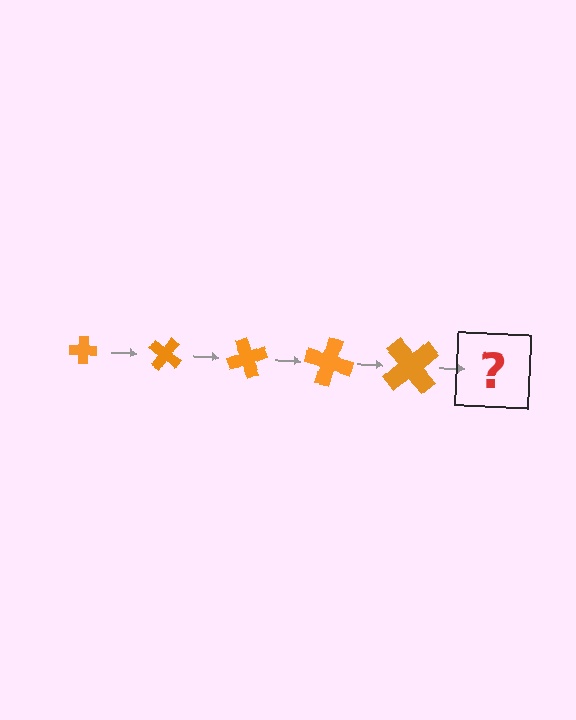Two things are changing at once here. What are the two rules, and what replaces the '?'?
The two rules are that the cross grows larger each step and it rotates 35 degrees each step. The '?' should be a cross, larger than the previous one and rotated 175 degrees from the start.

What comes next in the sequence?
The next element should be a cross, larger than the previous one and rotated 175 degrees from the start.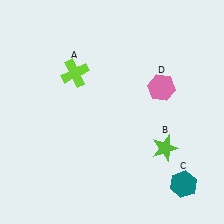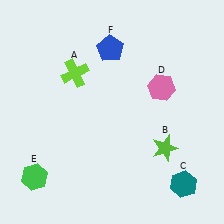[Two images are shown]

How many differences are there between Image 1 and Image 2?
There are 2 differences between the two images.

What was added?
A green hexagon (E), a blue pentagon (F) were added in Image 2.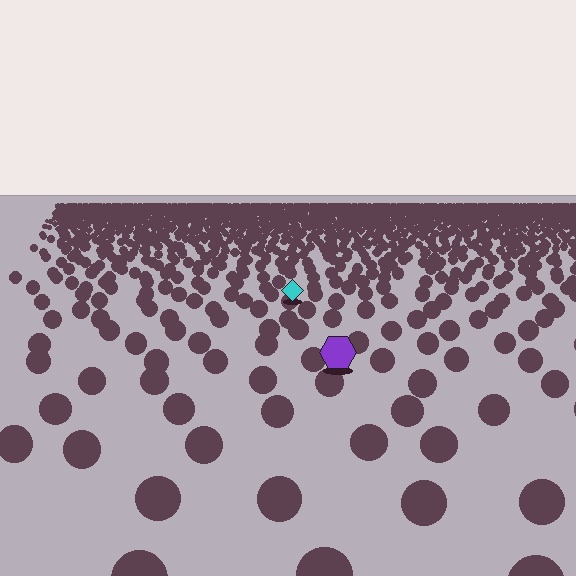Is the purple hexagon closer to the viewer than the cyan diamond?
Yes. The purple hexagon is closer — you can tell from the texture gradient: the ground texture is coarser near it.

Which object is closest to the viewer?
The purple hexagon is closest. The texture marks near it are larger and more spread out.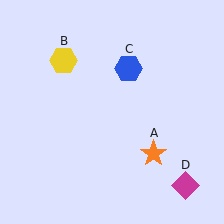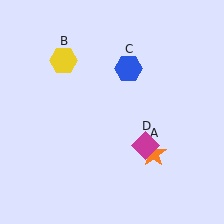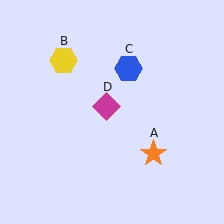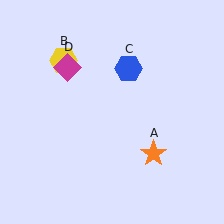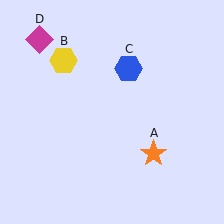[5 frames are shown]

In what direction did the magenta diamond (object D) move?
The magenta diamond (object D) moved up and to the left.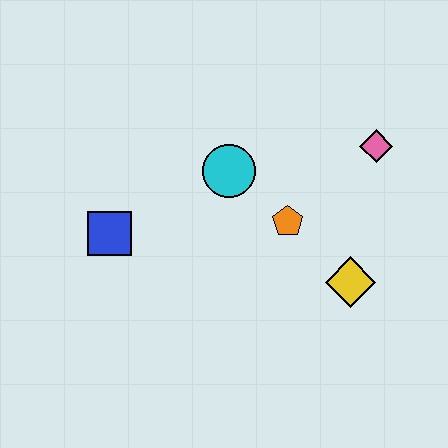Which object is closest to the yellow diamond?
The orange pentagon is closest to the yellow diamond.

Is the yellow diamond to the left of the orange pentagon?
No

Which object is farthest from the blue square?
The pink diamond is farthest from the blue square.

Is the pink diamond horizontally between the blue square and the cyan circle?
No